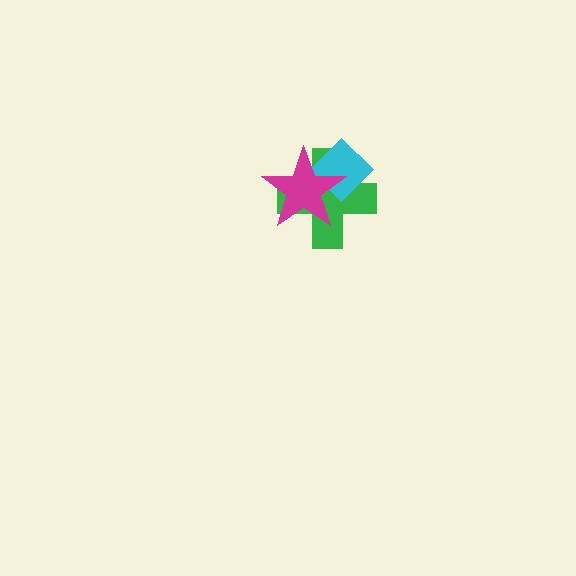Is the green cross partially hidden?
Yes, it is partially covered by another shape.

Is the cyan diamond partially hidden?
Yes, it is partially covered by another shape.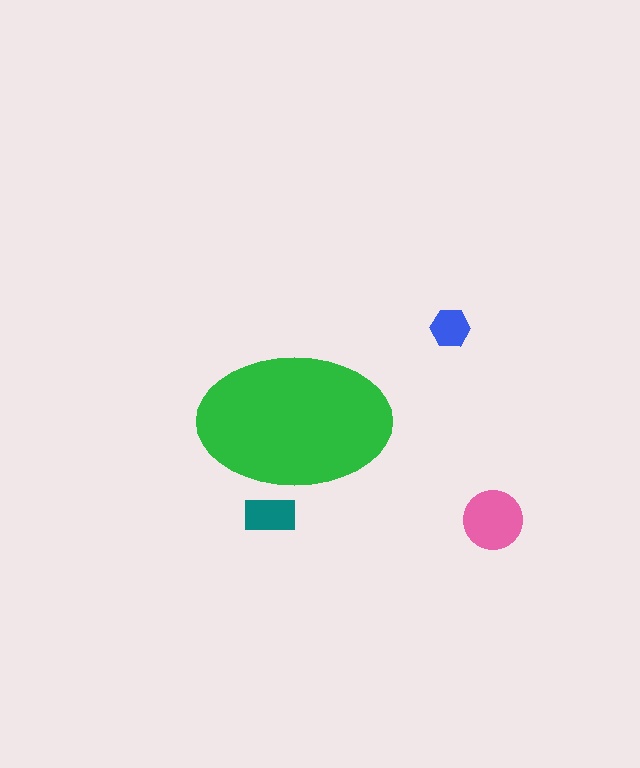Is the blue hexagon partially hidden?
No, the blue hexagon is fully visible.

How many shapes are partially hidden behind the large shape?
1 shape is partially hidden.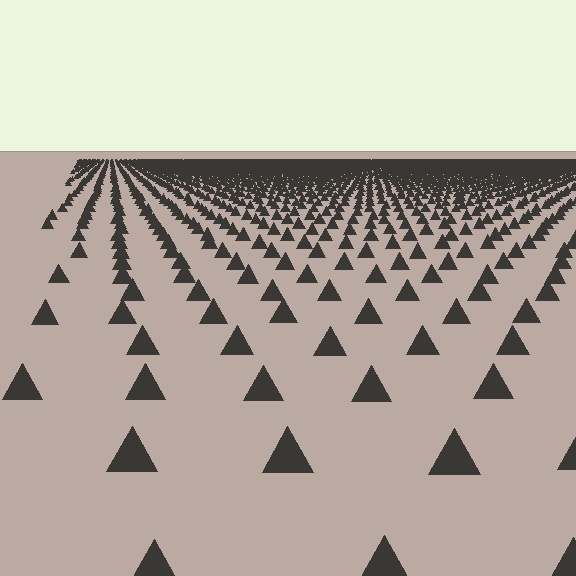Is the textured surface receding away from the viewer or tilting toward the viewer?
The surface is receding away from the viewer. Texture elements get smaller and denser toward the top.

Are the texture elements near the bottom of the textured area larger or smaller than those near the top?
Larger. Near the bottom, elements are closer to the viewer and appear at a bigger on-screen size.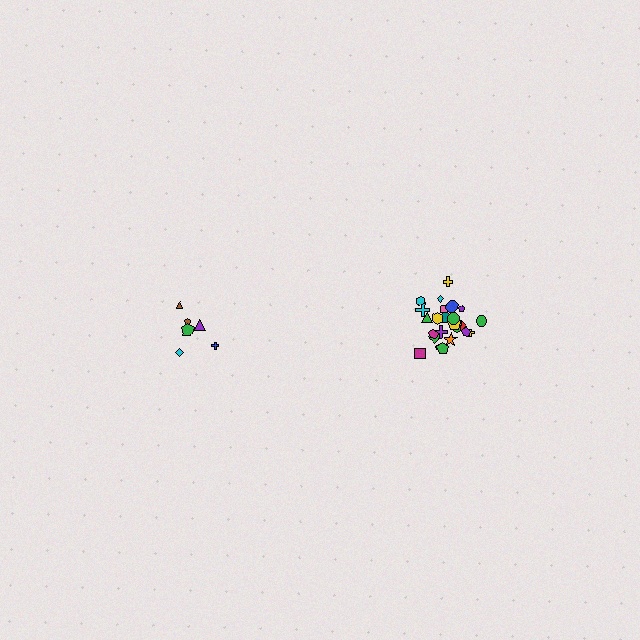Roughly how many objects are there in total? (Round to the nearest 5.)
Roughly 30 objects in total.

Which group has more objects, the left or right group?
The right group.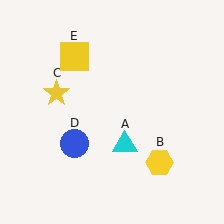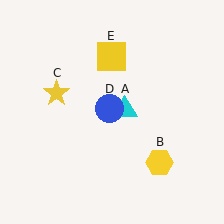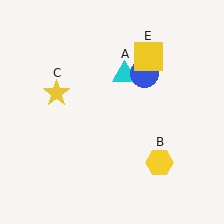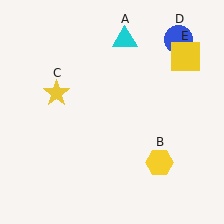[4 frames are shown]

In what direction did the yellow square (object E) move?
The yellow square (object E) moved right.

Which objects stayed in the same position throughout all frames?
Yellow hexagon (object B) and yellow star (object C) remained stationary.